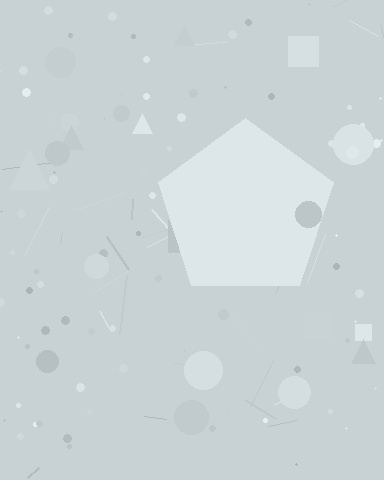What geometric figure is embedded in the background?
A pentagon is embedded in the background.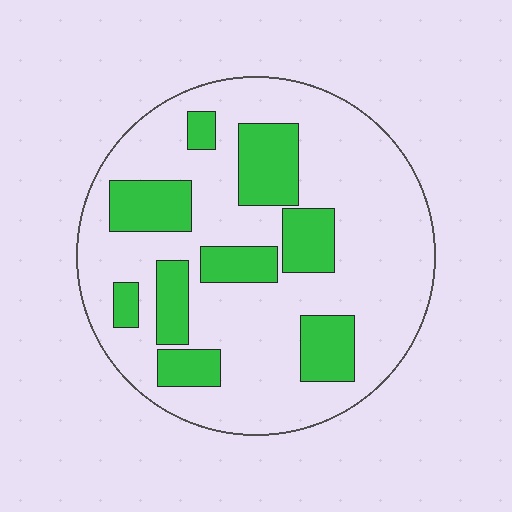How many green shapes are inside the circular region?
9.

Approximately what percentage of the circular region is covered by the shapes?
Approximately 25%.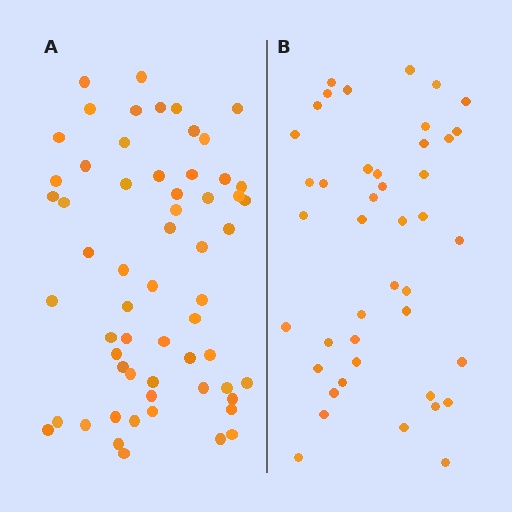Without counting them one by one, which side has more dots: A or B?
Region A (the left region) has more dots.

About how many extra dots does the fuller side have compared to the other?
Region A has approximately 15 more dots than region B.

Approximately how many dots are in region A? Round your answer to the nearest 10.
About 60 dots.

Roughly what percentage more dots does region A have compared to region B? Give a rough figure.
About 40% more.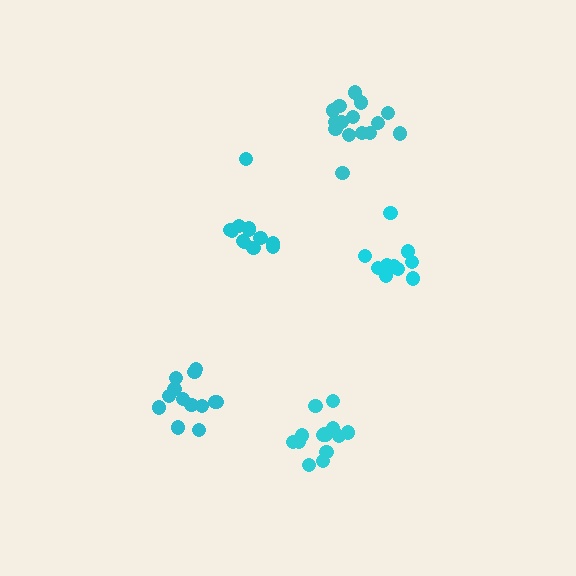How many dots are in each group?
Group 1: 15 dots, Group 2: 10 dots, Group 3: 14 dots, Group 4: 12 dots, Group 5: 14 dots (65 total).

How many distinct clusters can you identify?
There are 5 distinct clusters.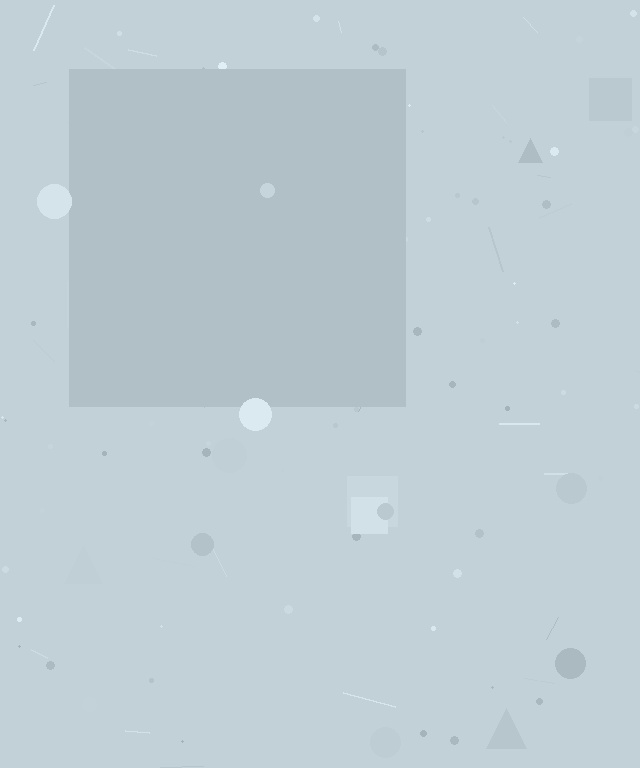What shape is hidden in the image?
A square is hidden in the image.